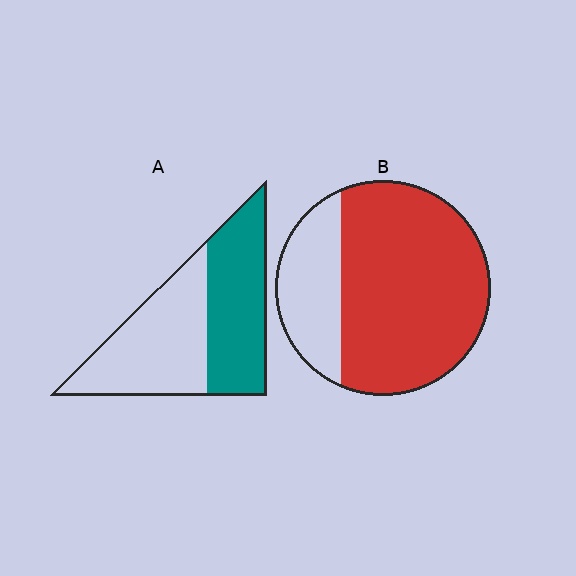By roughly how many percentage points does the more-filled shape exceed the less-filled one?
By roughly 25 percentage points (B over A).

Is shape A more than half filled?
Roughly half.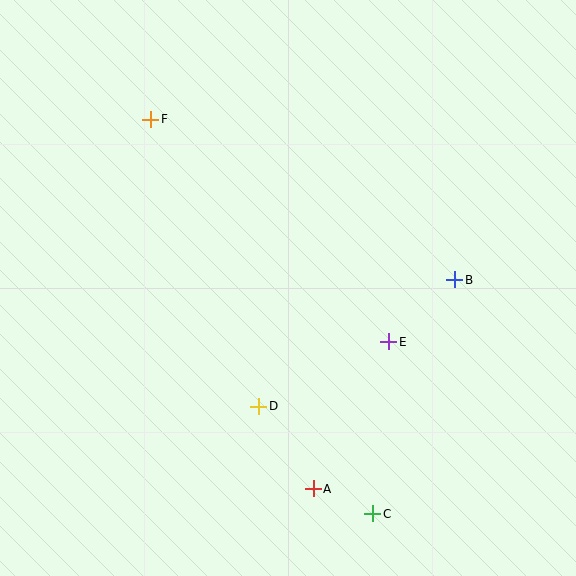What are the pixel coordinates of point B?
Point B is at (455, 280).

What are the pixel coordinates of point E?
Point E is at (389, 342).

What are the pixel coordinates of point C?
Point C is at (373, 514).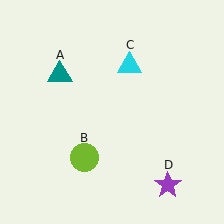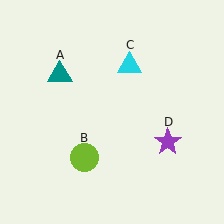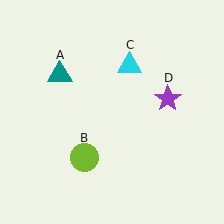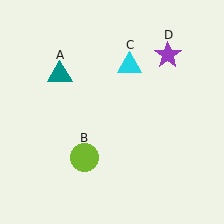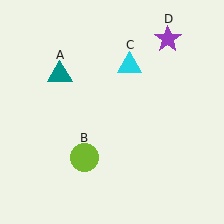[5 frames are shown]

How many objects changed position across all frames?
1 object changed position: purple star (object D).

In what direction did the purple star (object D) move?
The purple star (object D) moved up.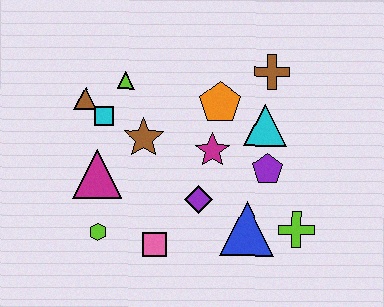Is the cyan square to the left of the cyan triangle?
Yes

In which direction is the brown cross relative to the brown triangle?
The brown cross is to the right of the brown triangle.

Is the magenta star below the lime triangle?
Yes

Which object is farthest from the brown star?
The lime cross is farthest from the brown star.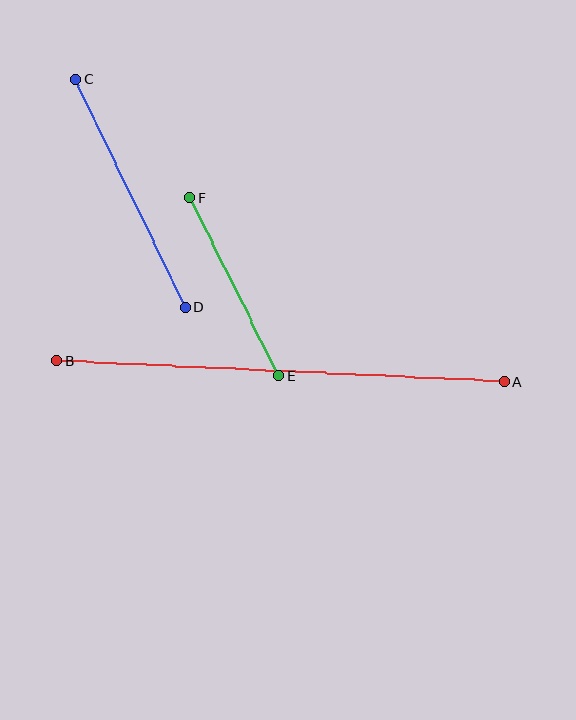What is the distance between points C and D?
The distance is approximately 252 pixels.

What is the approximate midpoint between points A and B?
The midpoint is at approximately (280, 371) pixels.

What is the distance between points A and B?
The distance is approximately 448 pixels.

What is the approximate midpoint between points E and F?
The midpoint is at approximately (234, 287) pixels.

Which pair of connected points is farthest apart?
Points A and B are farthest apart.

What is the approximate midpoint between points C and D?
The midpoint is at approximately (130, 193) pixels.